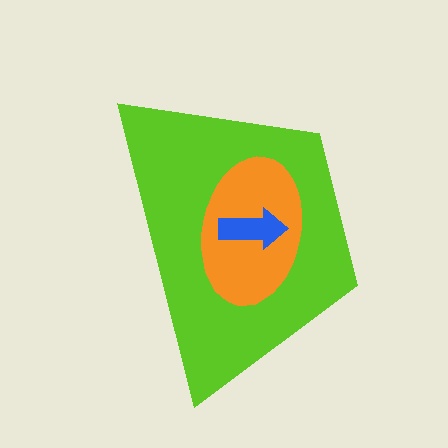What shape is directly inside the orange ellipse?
The blue arrow.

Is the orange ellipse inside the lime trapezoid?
Yes.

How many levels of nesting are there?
3.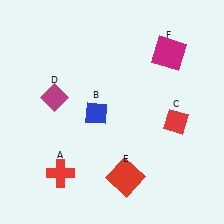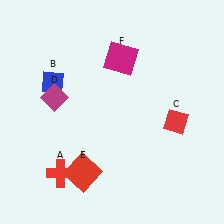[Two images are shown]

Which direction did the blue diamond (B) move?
The blue diamond (B) moved left.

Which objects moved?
The objects that moved are: the blue diamond (B), the red square (E), the magenta square (F).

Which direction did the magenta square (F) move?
The magenta square (F) moved left.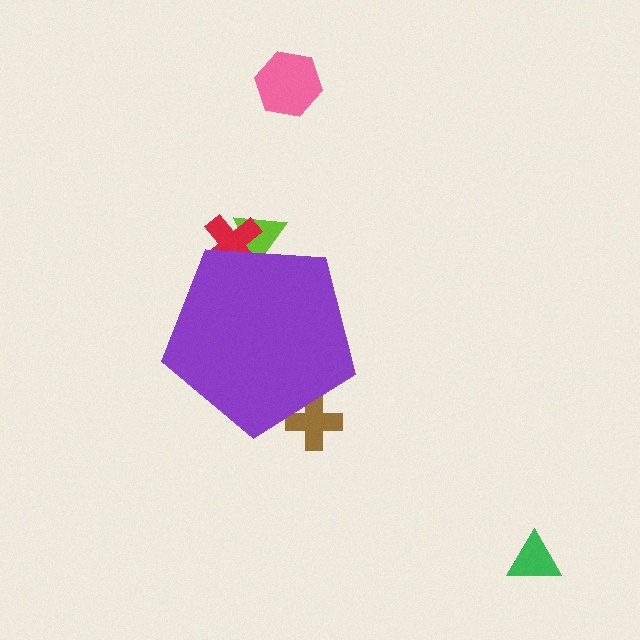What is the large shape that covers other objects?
A purple pentagon.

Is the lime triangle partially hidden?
Yes, the lime triangle is partially hidden behind the purple pentagon.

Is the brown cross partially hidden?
Yes, the brown cross is partially hidden behind the purple pentagon.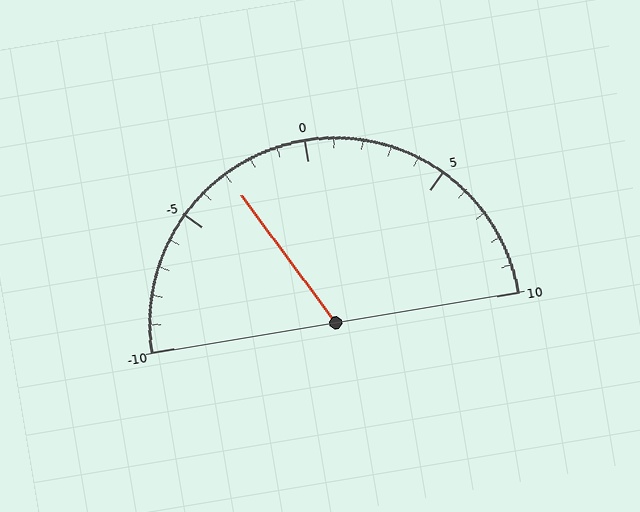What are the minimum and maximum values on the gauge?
The gauge ranges from -10 to 10.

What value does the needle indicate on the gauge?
The needle indicates approximately -3.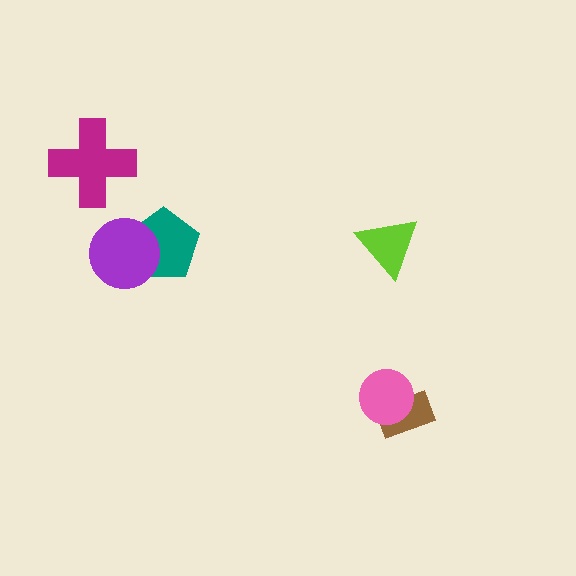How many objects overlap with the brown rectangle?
1 object overlaps with the brown rectangle.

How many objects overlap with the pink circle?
1 object overlaps with the pink circle.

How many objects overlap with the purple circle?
1 object overlaps with the purple circle.